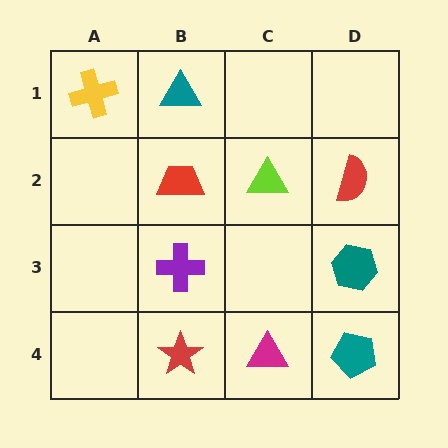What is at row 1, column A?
A yellow cross.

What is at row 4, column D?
A teal pentagon.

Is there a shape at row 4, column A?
No, that cell is empty.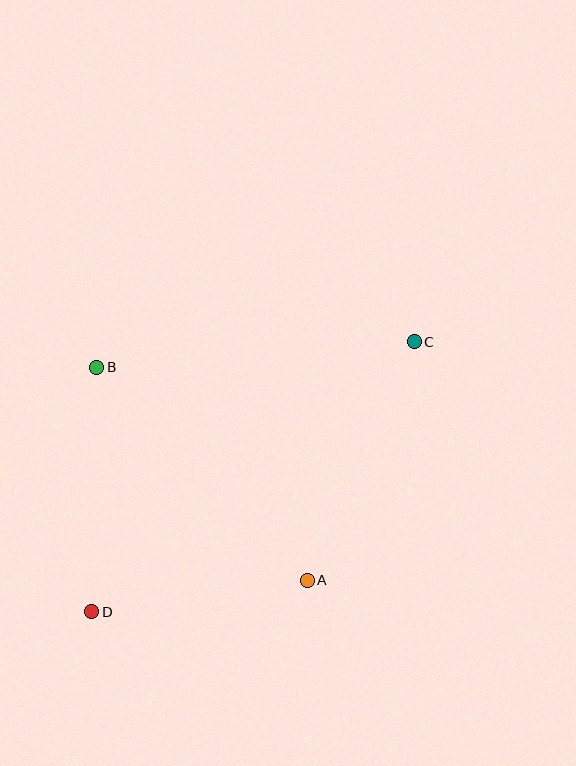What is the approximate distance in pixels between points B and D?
The distance between B and D is approximately 244 pixels.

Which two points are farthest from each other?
Points C and D are farthest from each other.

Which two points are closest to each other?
Points A and D are closest to each other.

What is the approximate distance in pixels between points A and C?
The distance between A and C is approximately 261 pixels.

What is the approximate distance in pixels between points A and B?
The distance between A and B is approximately 299 pixels.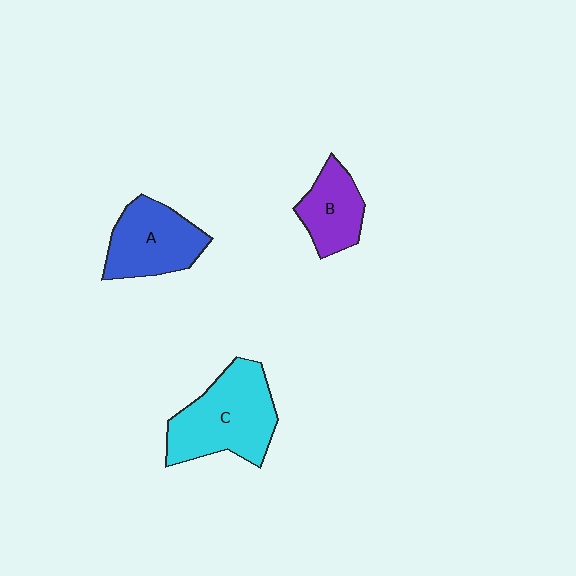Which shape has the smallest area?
Shape B (purple).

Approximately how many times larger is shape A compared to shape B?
Approximately 1.4 times.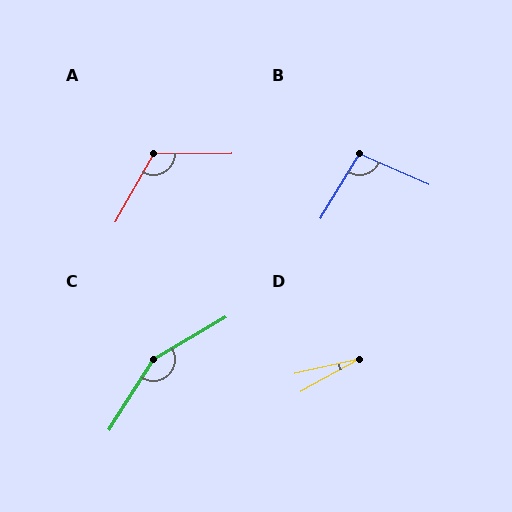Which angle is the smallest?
D, at approximately 16 degrees.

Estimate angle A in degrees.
Approximately 120 degrees.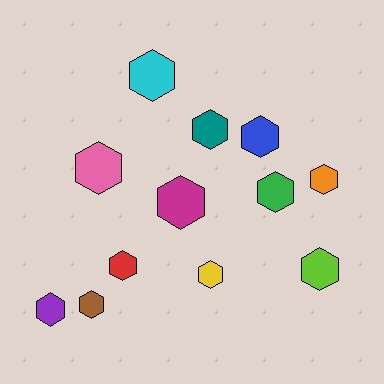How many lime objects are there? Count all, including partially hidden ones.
There is 1 lime object.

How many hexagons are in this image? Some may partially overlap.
There are 12 hexagons.